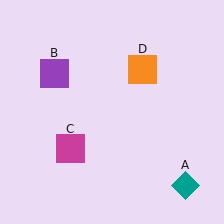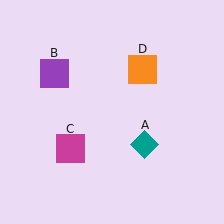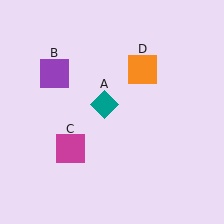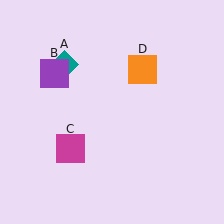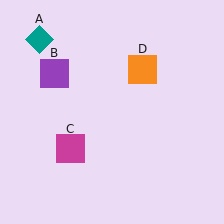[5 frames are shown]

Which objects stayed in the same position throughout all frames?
Purple square (object B) and magenta square (object C) and orange square (object D) remained stationary.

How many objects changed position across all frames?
1 object changed position: teal diamond (object A).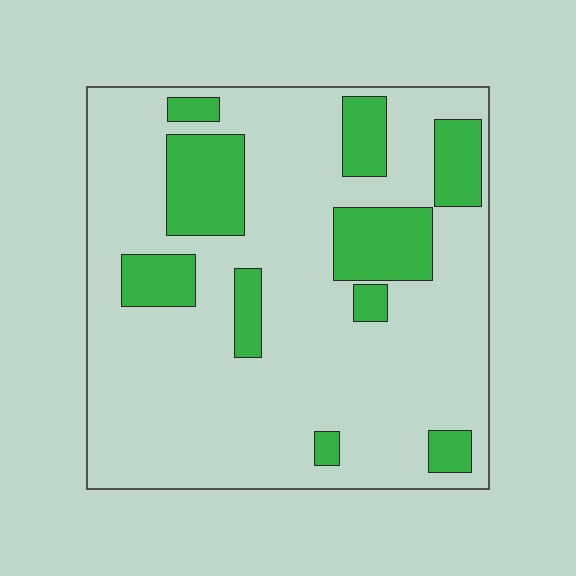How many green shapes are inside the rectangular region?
10.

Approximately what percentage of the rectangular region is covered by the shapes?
Approximately 20%.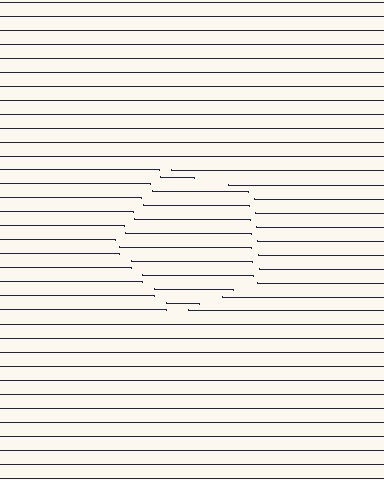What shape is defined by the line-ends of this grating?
An illusory pentagon. The interior of the shape contains the same grating, shifted by half a period — the contour is defined by the phase discontinuity where line-ends from the inner and outer gratings abut.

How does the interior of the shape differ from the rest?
The interior of the shape contains the same grating, shifted by half a period — the contour is defined by the phase discontinuity where line-ends from the inner and outer gratings abut.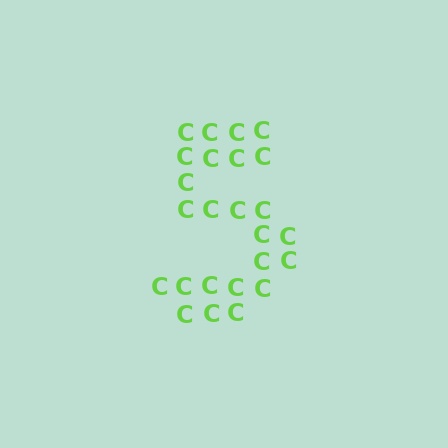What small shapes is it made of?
It is made of small letter C's.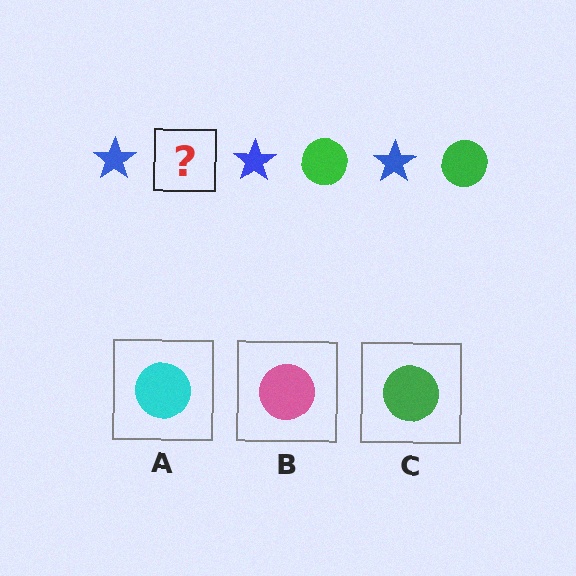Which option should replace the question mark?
Option C.